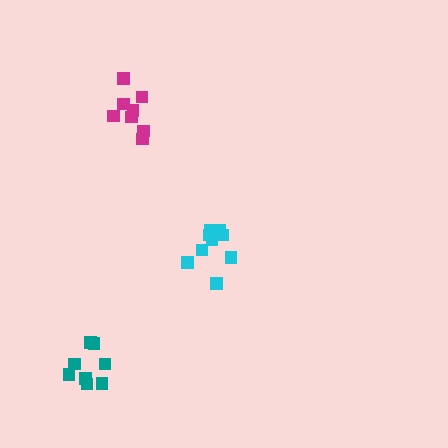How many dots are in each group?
Group 1: 8 dots, Group 2: 9 dots, Group 3: 8 dots (25 total).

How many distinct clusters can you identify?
There are 3 distinct clusters.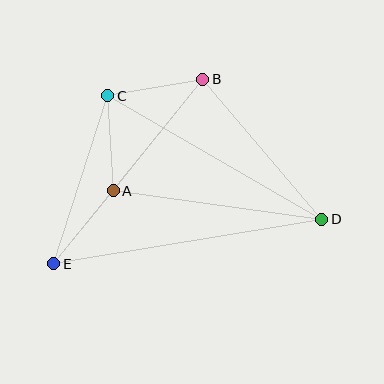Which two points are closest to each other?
Points A and E are closest to each other.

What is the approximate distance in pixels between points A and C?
The distance between A and C is approximately 95 pixels.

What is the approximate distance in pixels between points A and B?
The distance between A and B is approximately 143 pixels.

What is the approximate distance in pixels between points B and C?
The distance between B and C is approximately 97 pixels.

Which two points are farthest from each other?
Points D and E are farthest from each other.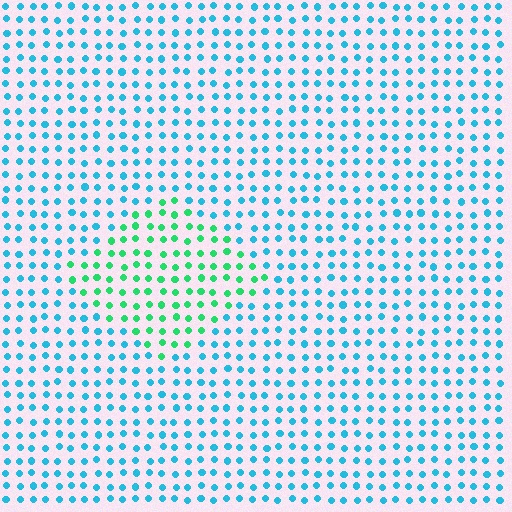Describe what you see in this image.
The image is filled with small cyan elements in a uniform arrangement. A diamond-shaped region is visible where the elements are tinted to a slightly different hue, forming a subtle color boundary.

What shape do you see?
I see a diamond.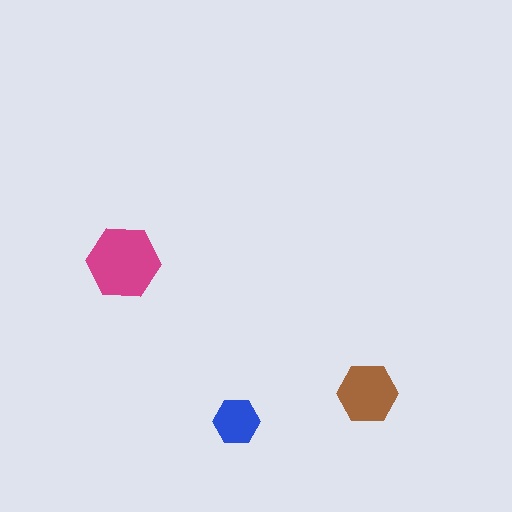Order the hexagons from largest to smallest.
the magenta one, the brown one, the blue one.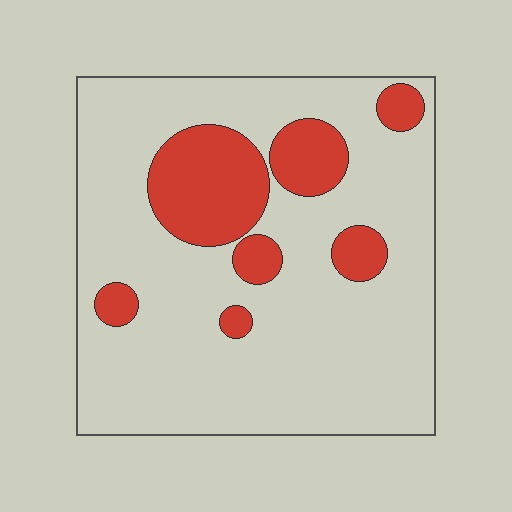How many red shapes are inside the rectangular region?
7.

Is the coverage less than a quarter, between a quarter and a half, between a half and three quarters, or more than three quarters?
Less than a quarter.